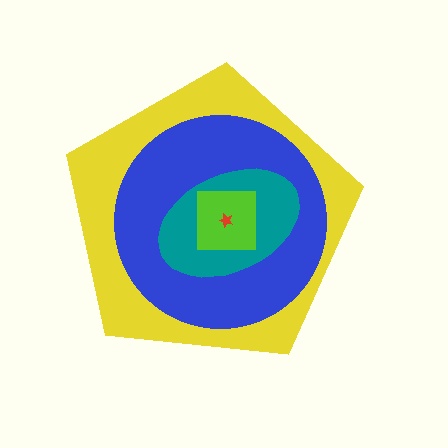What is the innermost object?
The red star.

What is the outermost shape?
The yellow pentagon.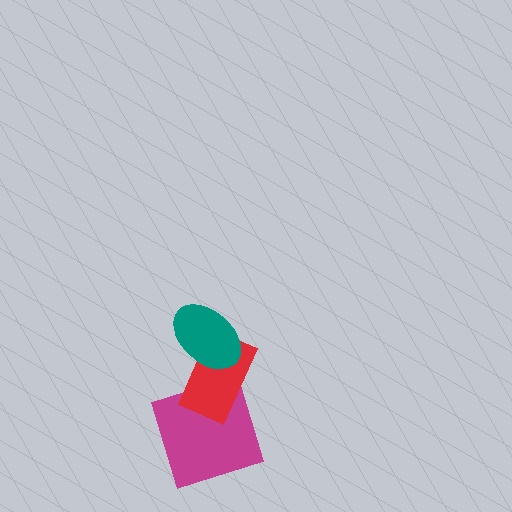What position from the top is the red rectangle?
The red rectangle is 2nd from the top.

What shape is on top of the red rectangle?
The teal ellipse is on top of the red rectangle.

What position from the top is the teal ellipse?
The teal ellipse is 1st from the top.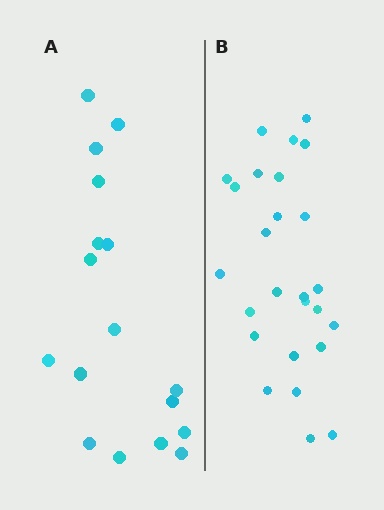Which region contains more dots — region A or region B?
Region B (the right region) has more dots.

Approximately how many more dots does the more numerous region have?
Region B has roughly 8 or so more dots than region A.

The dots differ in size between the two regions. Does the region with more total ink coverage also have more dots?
No. Region A has more total ink coverage because its dots are larger, but region B actually contains more individual dots. Total area can be misleading — the number of items is what matters here.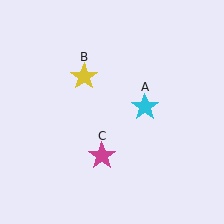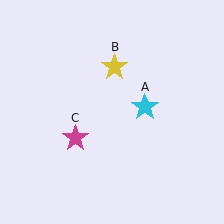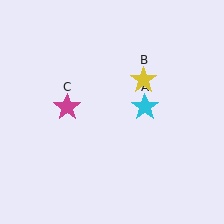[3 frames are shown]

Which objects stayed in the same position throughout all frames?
Cyan star (object A) remained stationary.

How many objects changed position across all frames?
2 objects changed position: yellow star (object B), magenta star (object C).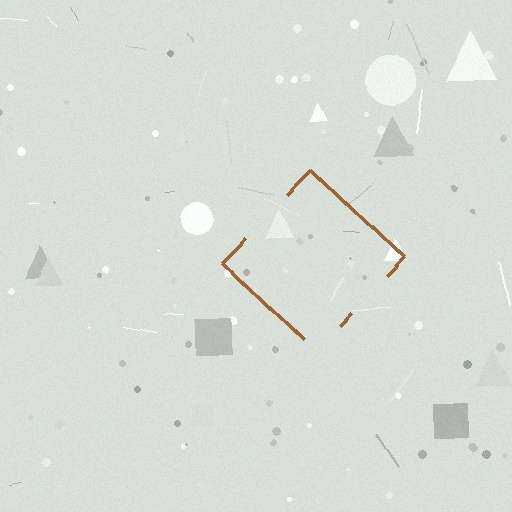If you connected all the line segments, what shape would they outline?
They would outline a diamond.